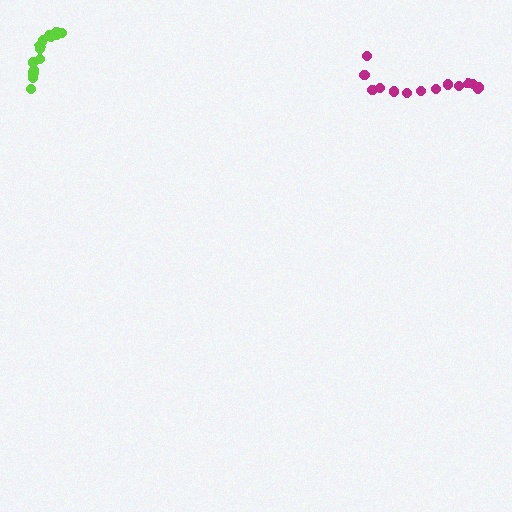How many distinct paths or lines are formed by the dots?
There are 2 distinct paths.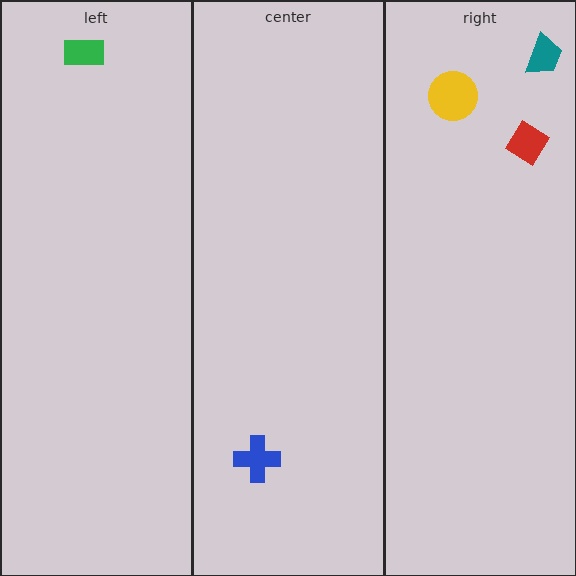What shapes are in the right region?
The yellow circle, the red diamond, the teal trapezoid.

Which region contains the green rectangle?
The left region.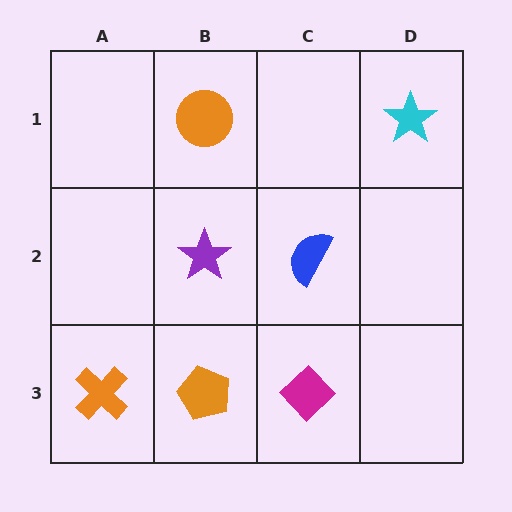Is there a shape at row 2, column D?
No, that cell is empty.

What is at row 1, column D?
A cyan star.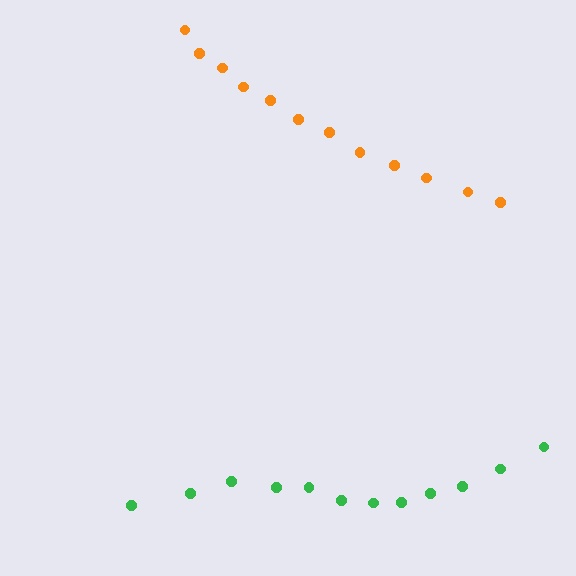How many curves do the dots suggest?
There are 2 distinct paths.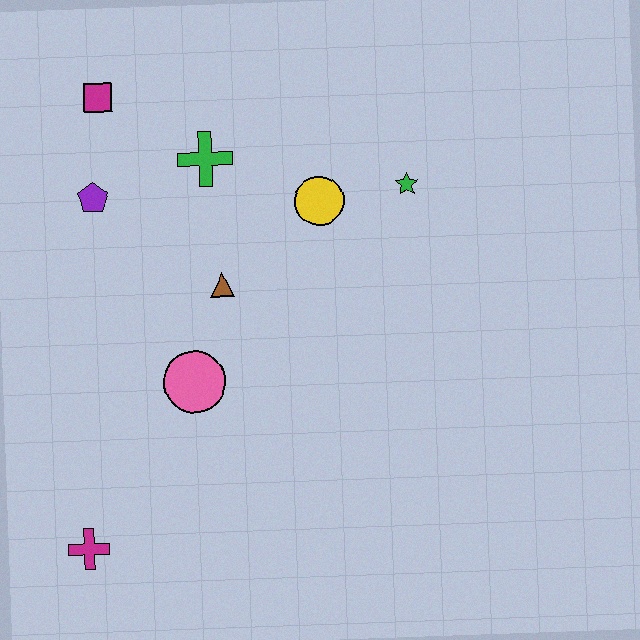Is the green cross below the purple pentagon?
No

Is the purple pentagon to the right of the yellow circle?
No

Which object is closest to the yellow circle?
The green star is closest to the yellow circle.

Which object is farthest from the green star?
The magenta cross is farthest from the green star.